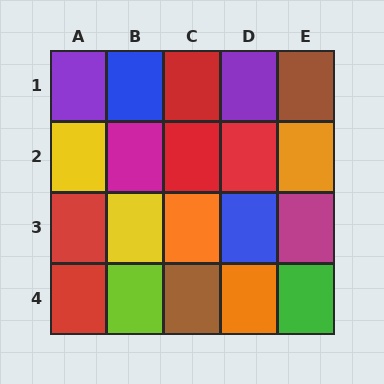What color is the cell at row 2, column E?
Orange.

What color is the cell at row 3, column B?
Yellow.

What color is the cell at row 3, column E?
Magenta.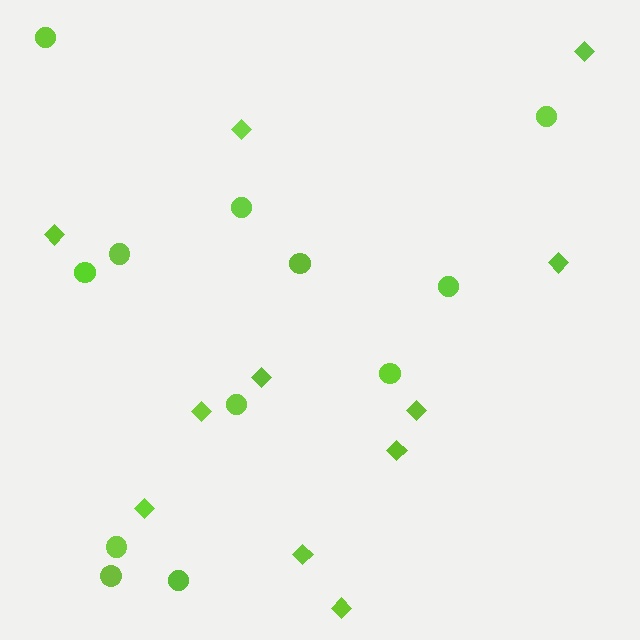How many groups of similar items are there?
There are 2 groups: one group of diamonds (11) and one group of circles (12).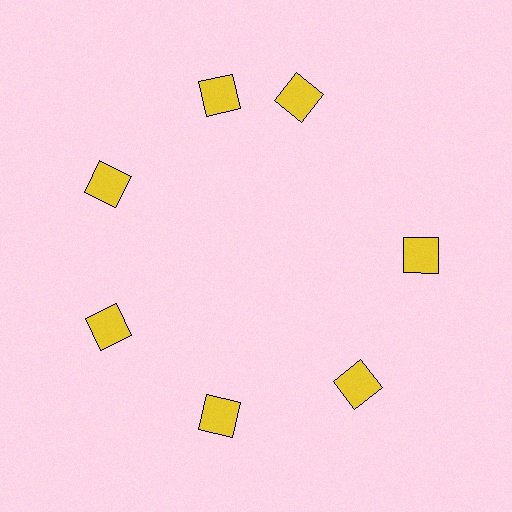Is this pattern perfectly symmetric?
No. The 7 yellow diamonds are arranged in a ring, but one element near the 1 o'clock position is rotated out of alignment along the ring, breaking the 7-fold rotational symmetry.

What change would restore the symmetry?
The symmetry would be restored by rotating it back into even spacing with its neighbors so that all 7 diamonds sit at equal angles and equal distance from the center.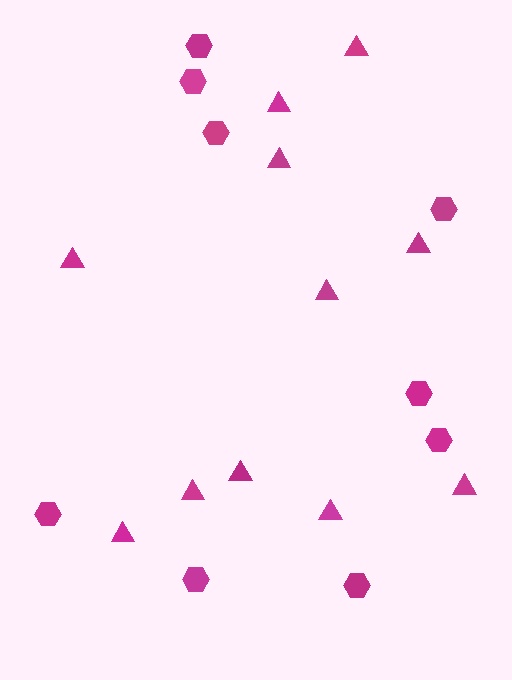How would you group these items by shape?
There are 2 groups: one group of triangles (11) and one group of hexagons (9).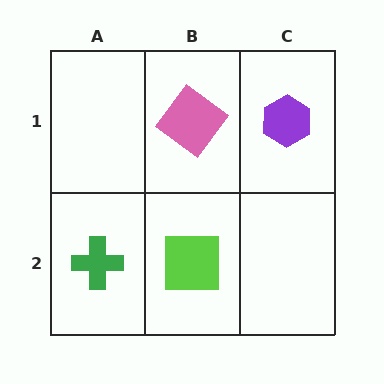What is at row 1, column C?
A purple hexagon.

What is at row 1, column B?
A pink diamond.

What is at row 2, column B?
A lime square.